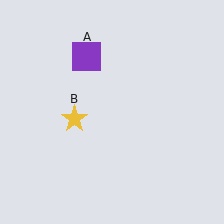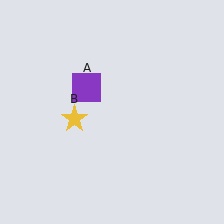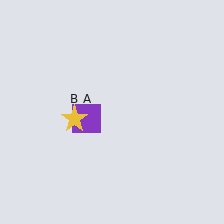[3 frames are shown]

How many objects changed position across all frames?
1 object changed position: purple square (object A).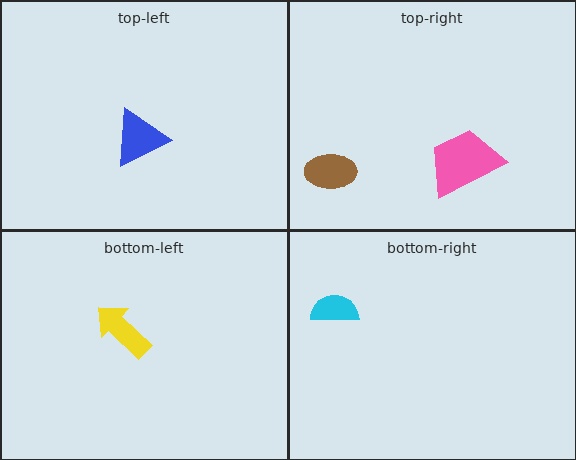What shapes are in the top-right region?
The brown ellipse, the pink trapezoid.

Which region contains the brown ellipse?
The top-right region.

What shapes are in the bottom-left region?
The yellow arrow.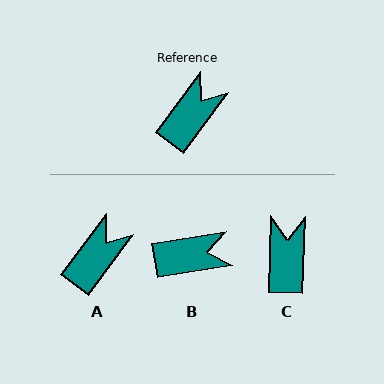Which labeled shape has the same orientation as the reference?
A.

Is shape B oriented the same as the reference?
No, it is off by about 45 degrees.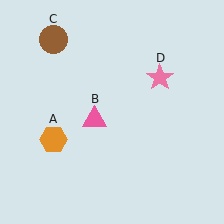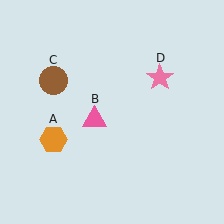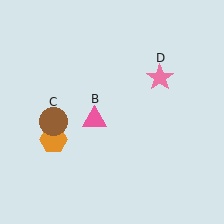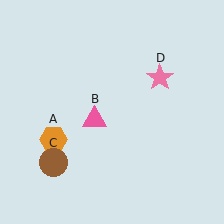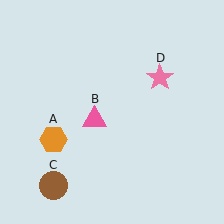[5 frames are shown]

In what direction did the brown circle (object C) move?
The brown circle (object C) moved down.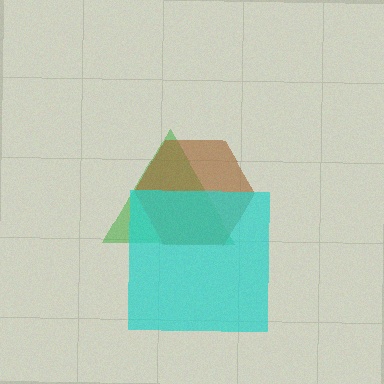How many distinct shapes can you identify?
There are 3 distinct shapes: a green triangle, a brown hexagon, a cyan square.